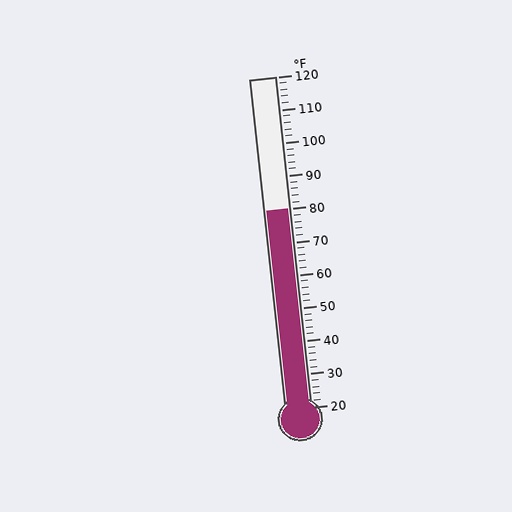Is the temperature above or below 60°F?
The temperature is above 60°F.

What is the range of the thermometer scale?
The thermometer scale ranges from 20°F to 120°F.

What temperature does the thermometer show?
The thermometer shows approximately 80°F.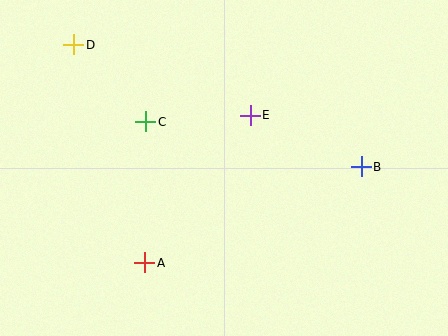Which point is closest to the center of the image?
Point E at (250, 116) is closest to the center.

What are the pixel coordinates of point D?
Point D is at (74, 45).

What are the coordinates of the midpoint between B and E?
The midpoint between B and E is at (306, 141).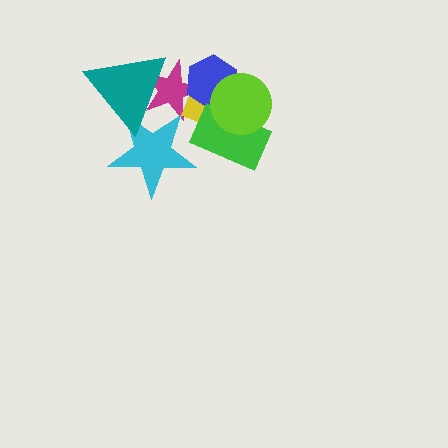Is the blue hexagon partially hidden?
Yes, it is partially covered by another shape.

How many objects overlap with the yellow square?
4 objects overlap with the yellow square.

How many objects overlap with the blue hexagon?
3 objects overlap with the blue hexagon.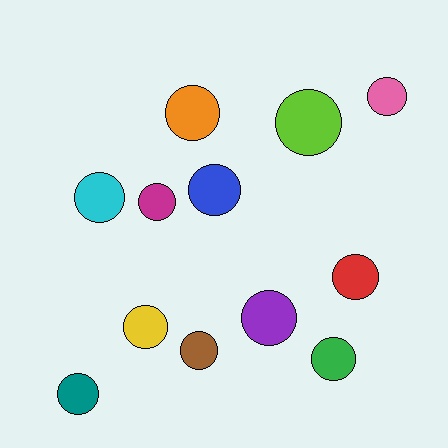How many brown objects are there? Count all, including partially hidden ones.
There is 1 brown object.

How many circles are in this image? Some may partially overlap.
There are 12 circles.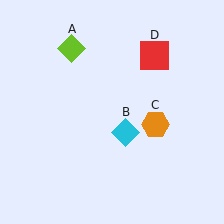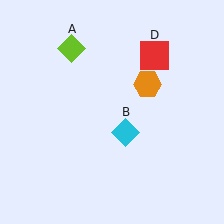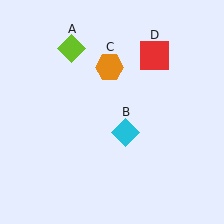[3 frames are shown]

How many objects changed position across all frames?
1 object changed position: orange hexagon (object C).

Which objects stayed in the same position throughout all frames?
Lime diamond (object A) and cyan diamond (object B) and red square (object D) remained stationary.